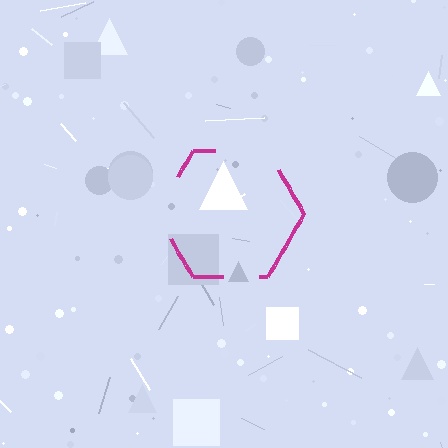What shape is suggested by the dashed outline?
The dashed outline suggests a hexagon.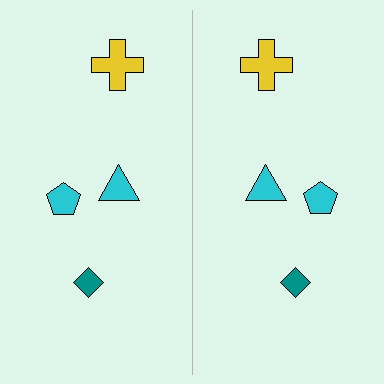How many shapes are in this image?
There are 8 shapes in this image.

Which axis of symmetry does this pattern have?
The pattern has a vertical axis of symmetry running through the center of the image.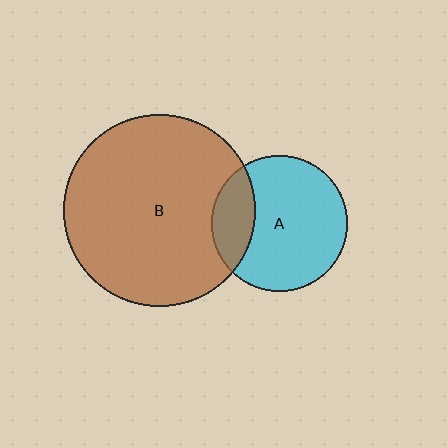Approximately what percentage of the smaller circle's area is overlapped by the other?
Approximately 20%.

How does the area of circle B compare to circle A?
Approximately 2.0 times.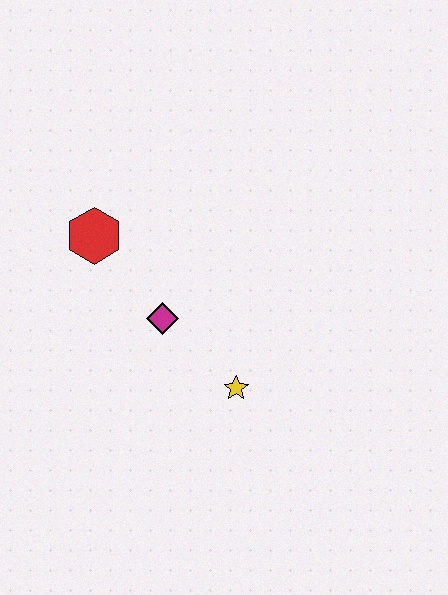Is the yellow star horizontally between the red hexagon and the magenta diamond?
No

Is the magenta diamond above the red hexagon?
No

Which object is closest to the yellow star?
The magenta diamond is closest to the yellow star.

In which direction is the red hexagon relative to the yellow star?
The red hexagon is above the yellow star.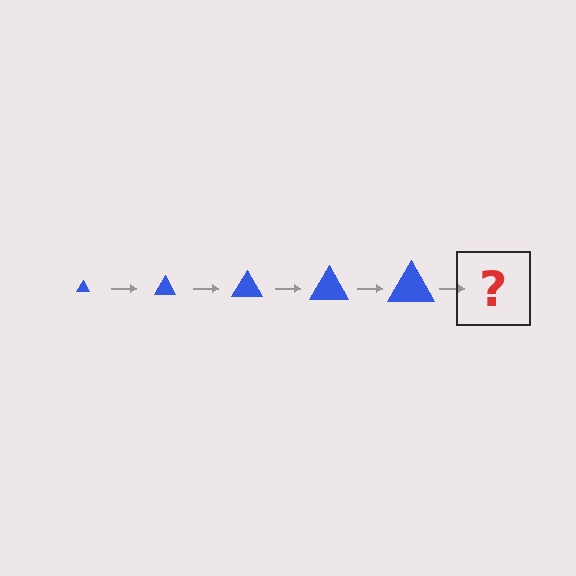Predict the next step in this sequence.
The next step is a blue triangle, larger than the previous one.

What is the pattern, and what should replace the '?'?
The pattern is that the triangle gets progressively larger each step. The '?' should be a blue triangle, larger than the previous one.